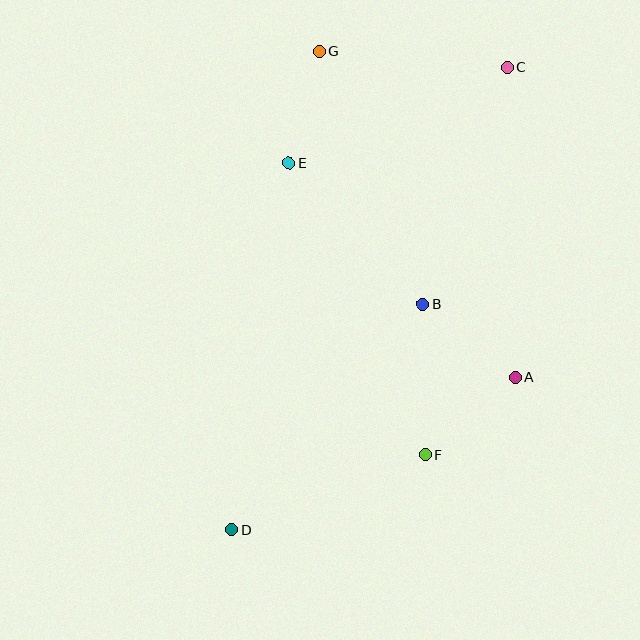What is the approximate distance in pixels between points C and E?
The distance between C and E is approximately 238 pixels.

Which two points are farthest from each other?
Points C and D are farthest from each other.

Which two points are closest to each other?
Points E and G are closest to each other.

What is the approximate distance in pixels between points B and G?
The distance between B and G is approximately 273 pixels.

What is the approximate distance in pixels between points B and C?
The distance between B and C is approximately 252 pixels.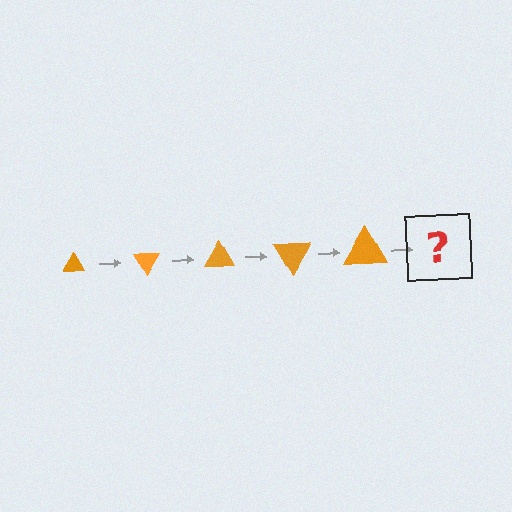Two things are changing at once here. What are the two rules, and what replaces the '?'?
The two rules are that the triangle grows larger each step and it rotates 60 degrees each step. The '?' should be a triangle, larger than the previous one and rotated 300 degrees from the start.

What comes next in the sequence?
The next element should be a triangle, larger than the previous one and rotated 300 degrees from the start.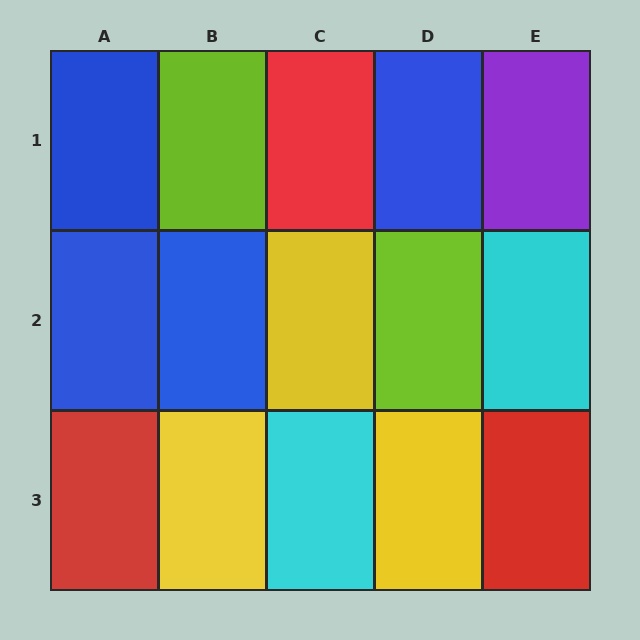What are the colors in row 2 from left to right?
Blue, blue, yellow, lime, cyan.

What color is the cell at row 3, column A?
Red.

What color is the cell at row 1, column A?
Blue.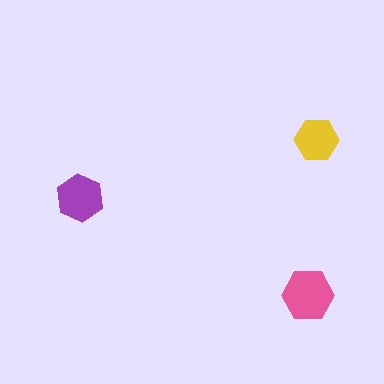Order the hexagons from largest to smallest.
the pink one, the purple one, the yellow one.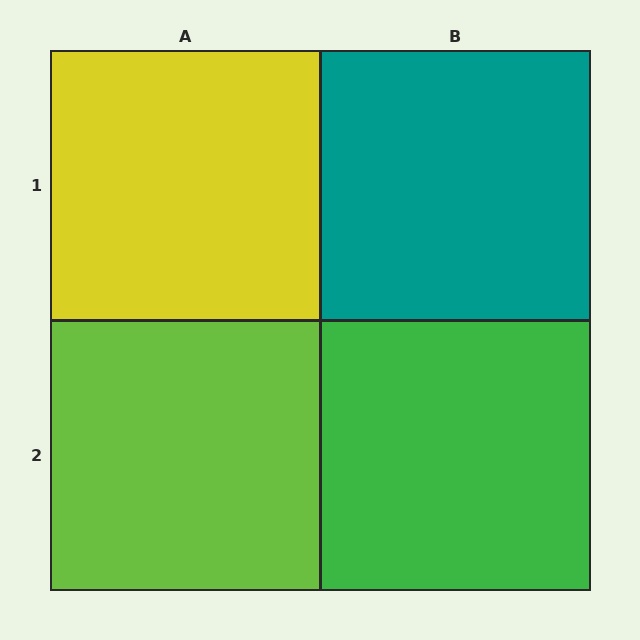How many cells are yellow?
1 cell is yellow.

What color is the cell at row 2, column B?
Green.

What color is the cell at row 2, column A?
Lime.